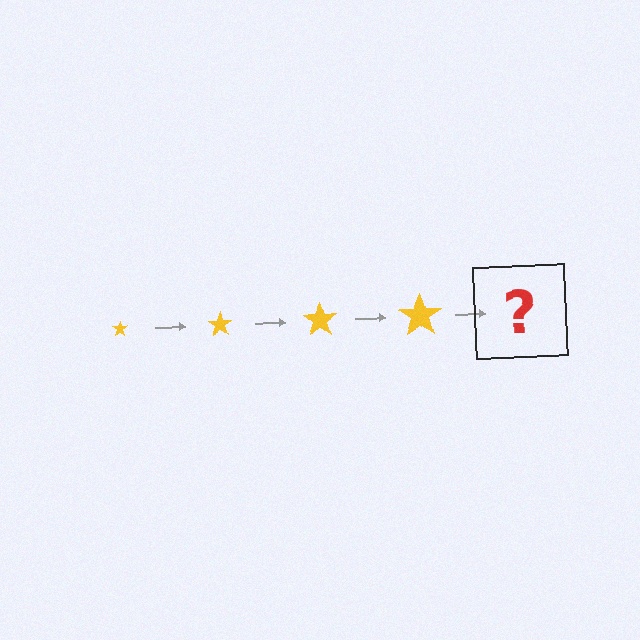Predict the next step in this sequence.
The next step is a yellow star, larger than the previous one.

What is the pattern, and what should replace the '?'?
The pattern is that the star gets progressively larger each step. The '?' should be a yellow star, larger than the previous one.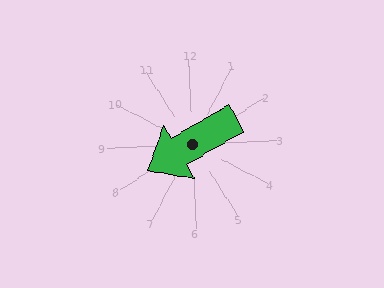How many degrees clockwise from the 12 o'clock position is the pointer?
Approximately 242 degrees.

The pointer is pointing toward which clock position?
Roughly 8 o'clock.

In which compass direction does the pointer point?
Southwest.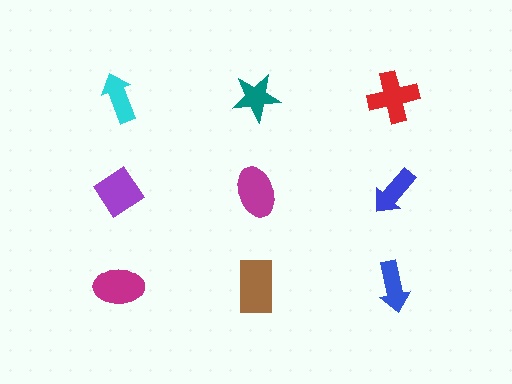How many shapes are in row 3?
3 shapes.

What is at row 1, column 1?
A cyan arrow.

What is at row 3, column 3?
A blue arrow.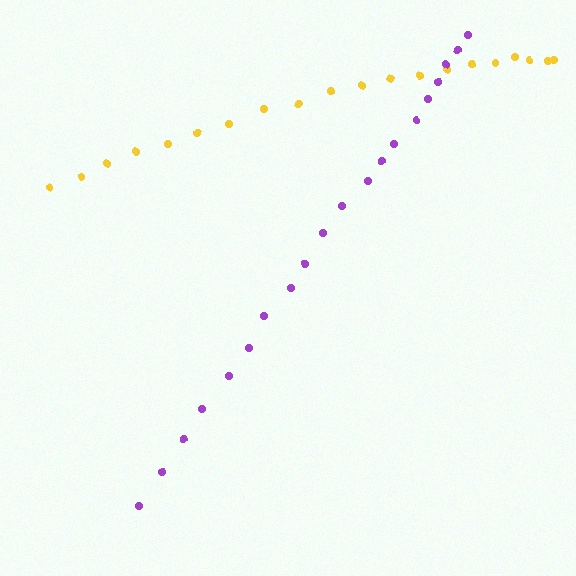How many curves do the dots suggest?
There are 2 distinct paths.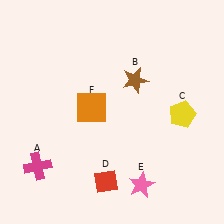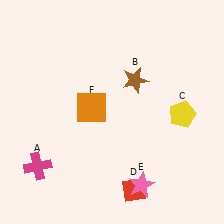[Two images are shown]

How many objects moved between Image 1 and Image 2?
1 object moved between the two images.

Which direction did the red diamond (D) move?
The red diamond (D) moved right.